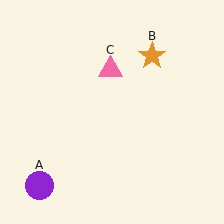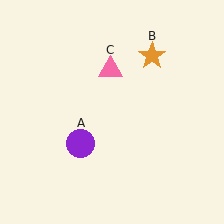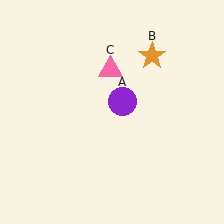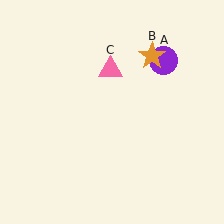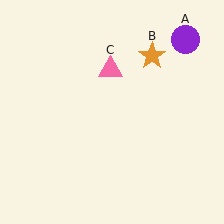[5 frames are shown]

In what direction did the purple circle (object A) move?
The purple circle (object A) moved up and to the right.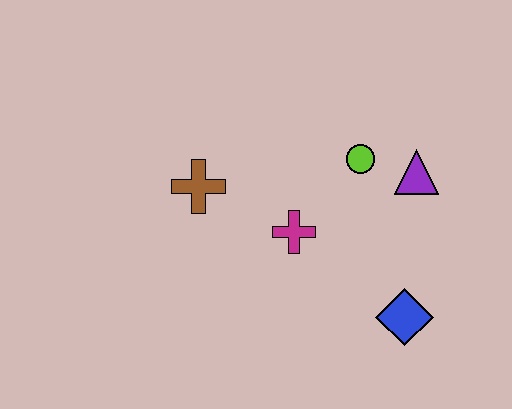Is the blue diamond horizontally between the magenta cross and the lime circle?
No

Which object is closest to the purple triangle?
The lime circle is closest to the purple triangle.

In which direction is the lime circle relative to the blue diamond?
The lime circle is above the blue diamond.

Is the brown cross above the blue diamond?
Yes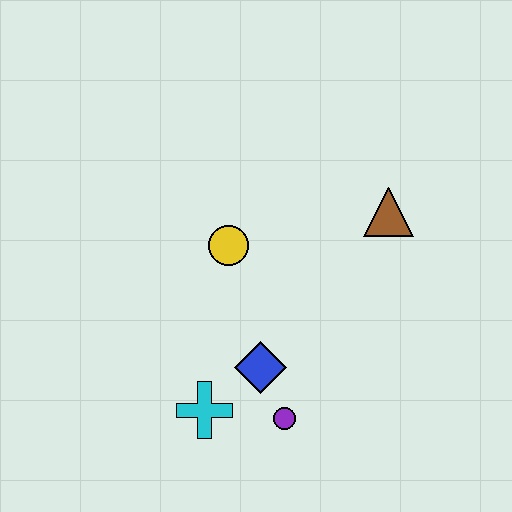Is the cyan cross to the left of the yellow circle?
Yes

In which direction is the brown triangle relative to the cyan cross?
The brown triangle is above the cyan cross.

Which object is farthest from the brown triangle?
The cyan cross is farthest from the brown triangle.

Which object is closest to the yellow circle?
The blue diamond is closest to the yellow circle.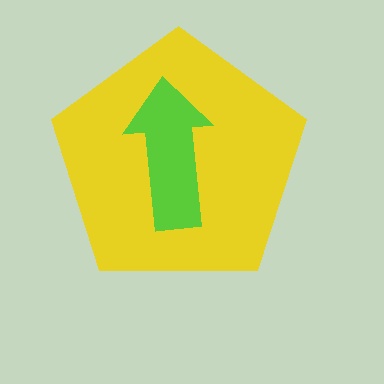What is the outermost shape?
The yellow pentagon.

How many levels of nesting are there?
2.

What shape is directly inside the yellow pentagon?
The lime arrow.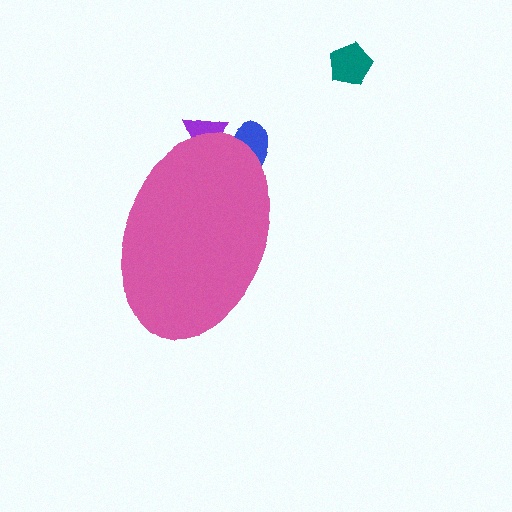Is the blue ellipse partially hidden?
Yes, the blue ellipse is partially hidden behind the pink ellipse.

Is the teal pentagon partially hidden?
No, the teal pentagon is fully visible.